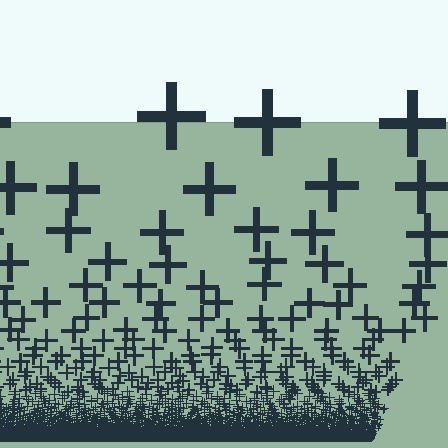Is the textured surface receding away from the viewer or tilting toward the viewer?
The surface appears to tilt toward the viewer. Texture elements get larger and sparser toward the top.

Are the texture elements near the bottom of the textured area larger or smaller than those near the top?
Smaller. The gradient is inverted — elements near the bottom are smaller and denser.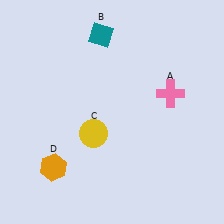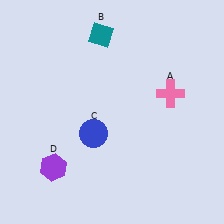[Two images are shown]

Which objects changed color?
C changed from yellow to blue. D changed from orange to purple.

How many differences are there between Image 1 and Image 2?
There are 2 differences between the two images.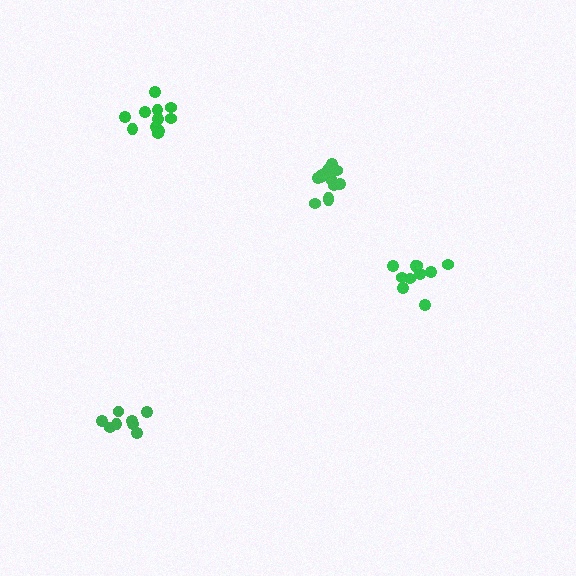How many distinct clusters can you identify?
There are 4 distinct clusters.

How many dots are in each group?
Group 1: 11 dots, Group 2: 13 dots, Group 3: 9 dots, Group 4: 10 dots (43 total).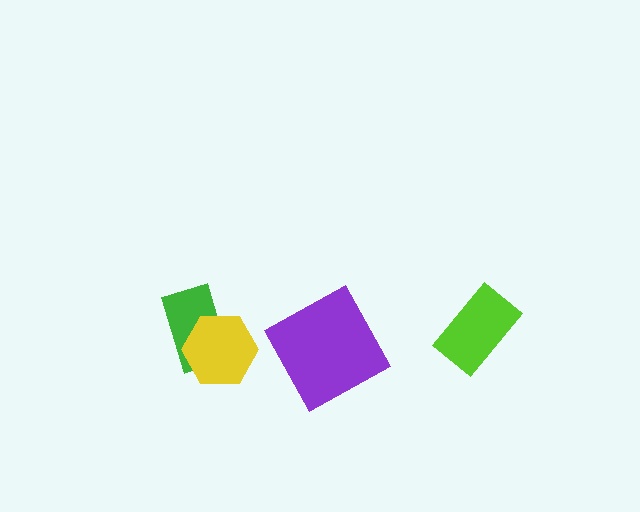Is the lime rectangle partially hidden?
No, no other shape covers it.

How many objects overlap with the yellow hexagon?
1 object overlaps with the yellow hexagon.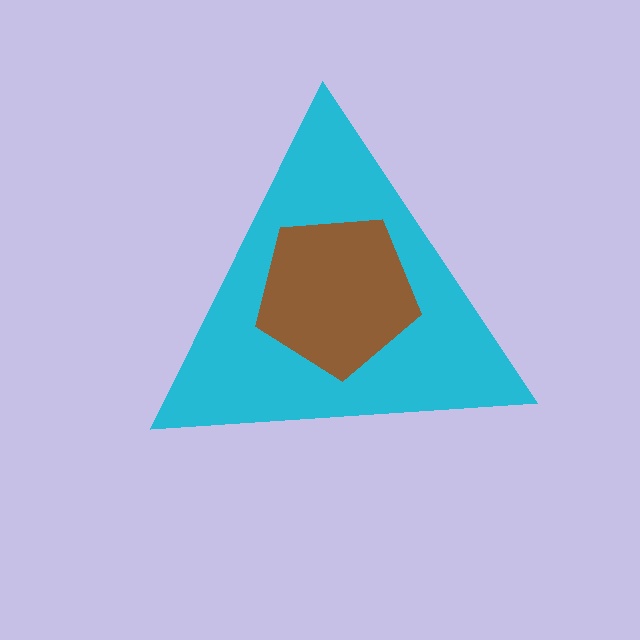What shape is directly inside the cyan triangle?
The brown pentagon.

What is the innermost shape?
The brown pentagon.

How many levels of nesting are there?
2.